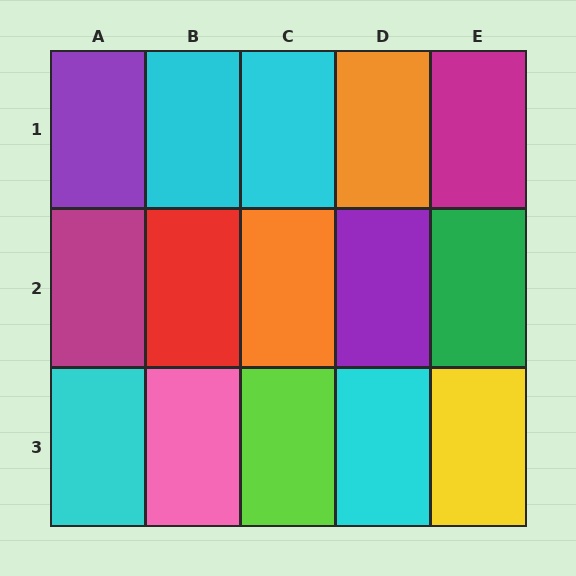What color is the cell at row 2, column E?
Green.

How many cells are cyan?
4 cells are cyan.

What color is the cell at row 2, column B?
Red.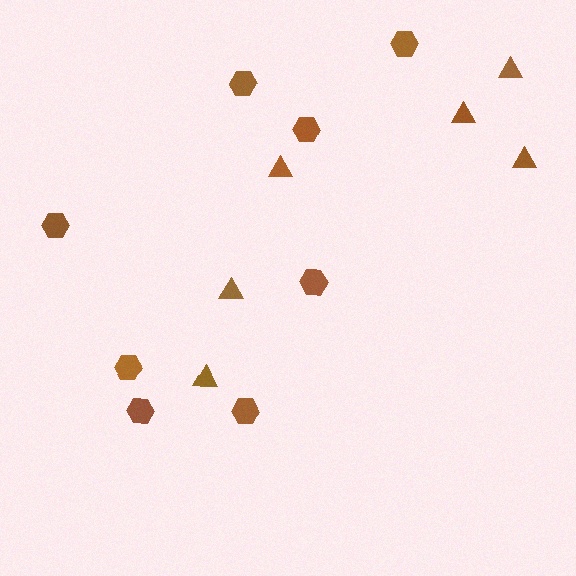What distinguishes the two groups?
There are 2 groups: one group of hexagons (8) and one group of triangles (6).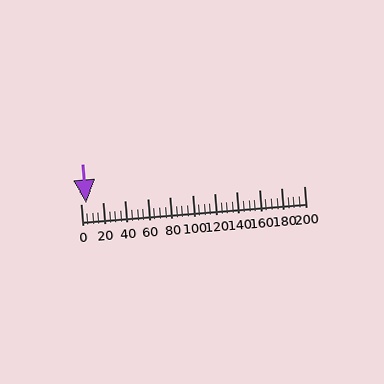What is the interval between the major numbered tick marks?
The major tick marks are spaced 20 units apart.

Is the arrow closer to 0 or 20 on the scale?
The arrow is closer to 0.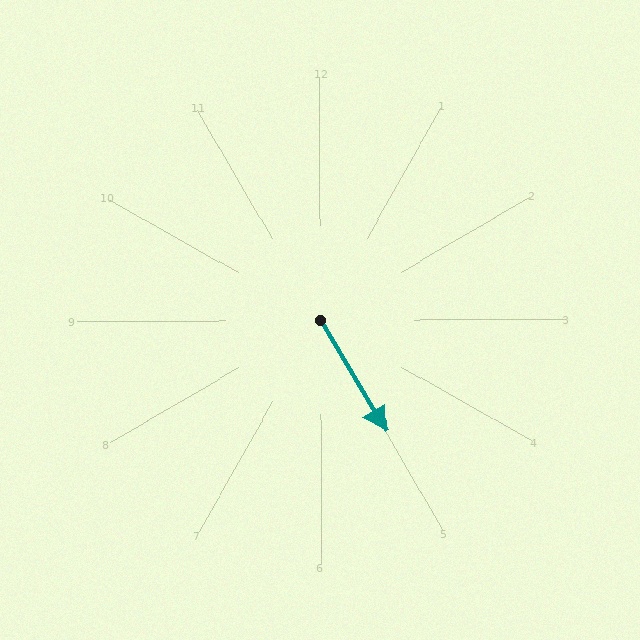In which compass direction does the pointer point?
Southeast.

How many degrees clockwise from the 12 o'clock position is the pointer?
Approximately 149 degrees.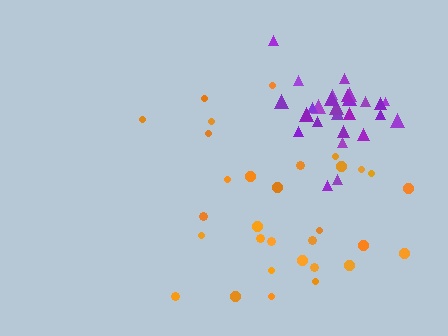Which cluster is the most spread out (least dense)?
Orange.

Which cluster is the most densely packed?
Purple.